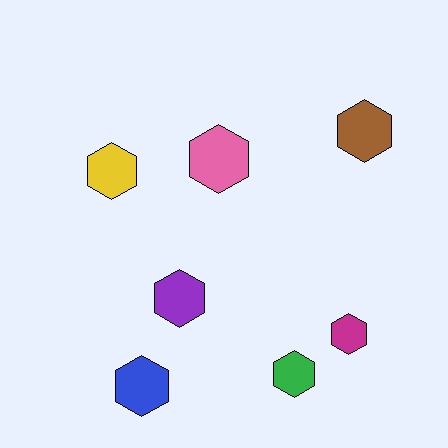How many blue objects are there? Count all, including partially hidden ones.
There is 1 blue object.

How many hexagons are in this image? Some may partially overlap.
There are 7 hexagons.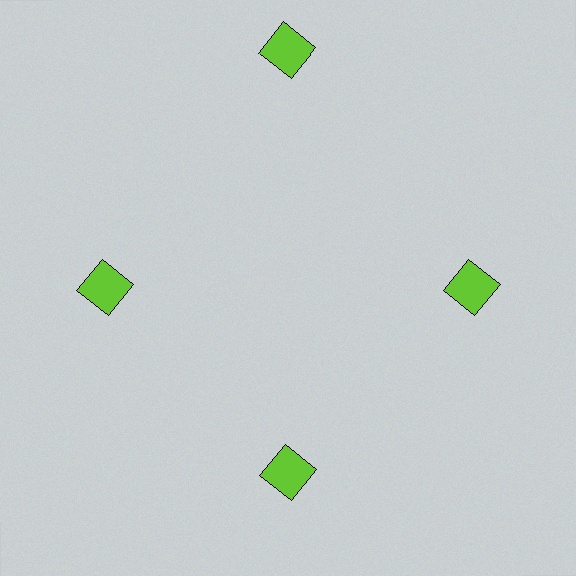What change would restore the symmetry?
The symmetry would be restored by moving it inward, back onto the ring so that all 4 squares sit at equal angles and equal distance from the center.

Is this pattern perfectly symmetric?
No. The 4 lime squares are arranged in a ring, but one element near the 12 o'clock position is pushed outward from the center, breaking the 4-fold rotational symmetry.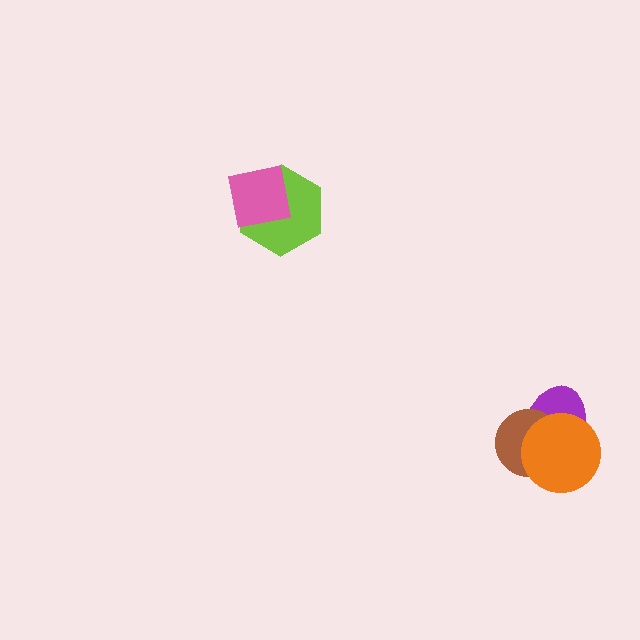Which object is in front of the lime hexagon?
The pink square is in front of the lime hexagon.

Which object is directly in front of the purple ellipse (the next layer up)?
The brown circle is directly in front of the purple ellipse.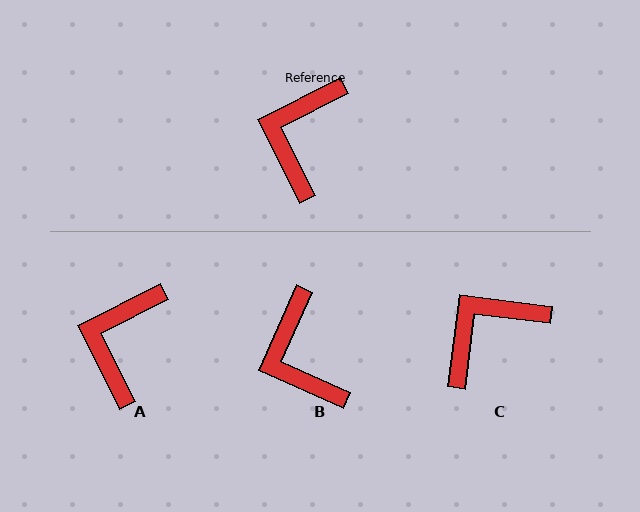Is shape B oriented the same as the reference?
No, it is off by about 39 degrees.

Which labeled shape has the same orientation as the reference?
A.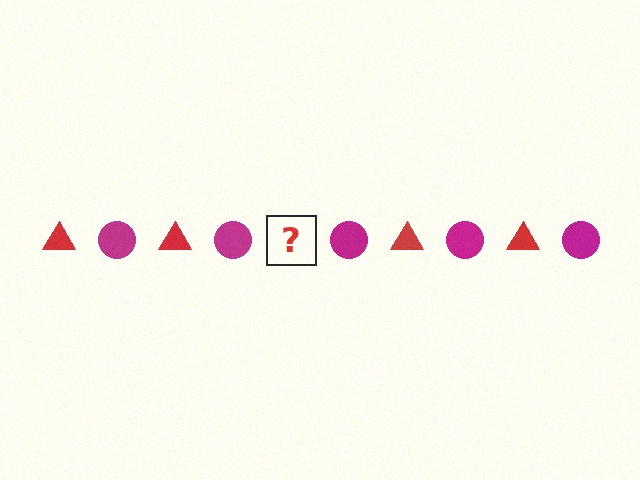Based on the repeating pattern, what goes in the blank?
The blank should be a red triangle.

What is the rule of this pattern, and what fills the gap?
The rule is that the pattern alternates between red triangle and magenta circle. The gap should be filled with a red triangle.